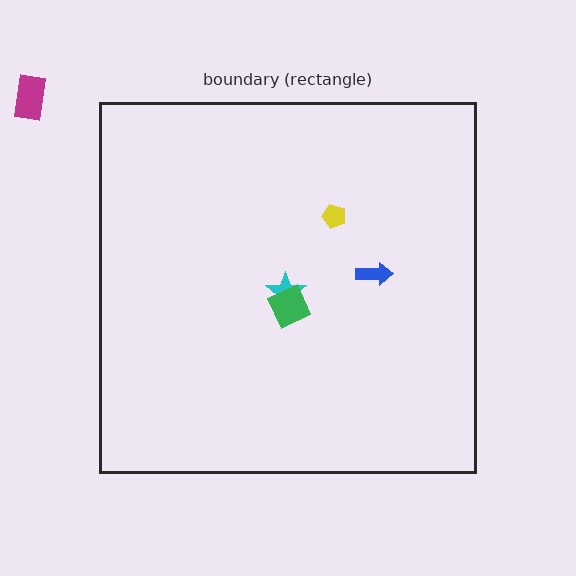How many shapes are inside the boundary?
4 inside, 1 outside.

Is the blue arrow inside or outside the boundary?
Inside.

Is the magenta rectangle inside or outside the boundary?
Outside.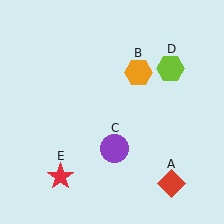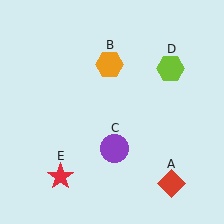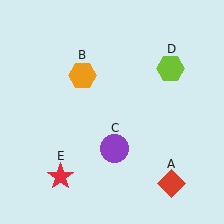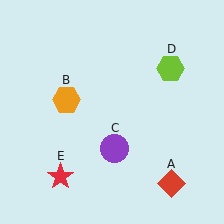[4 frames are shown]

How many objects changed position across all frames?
1 object changed position: orange hexagon (object B).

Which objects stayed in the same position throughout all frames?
Red diamond (object A) and purple circle (object C) and lime hexagon (object D) and red star (object E) remained stationary.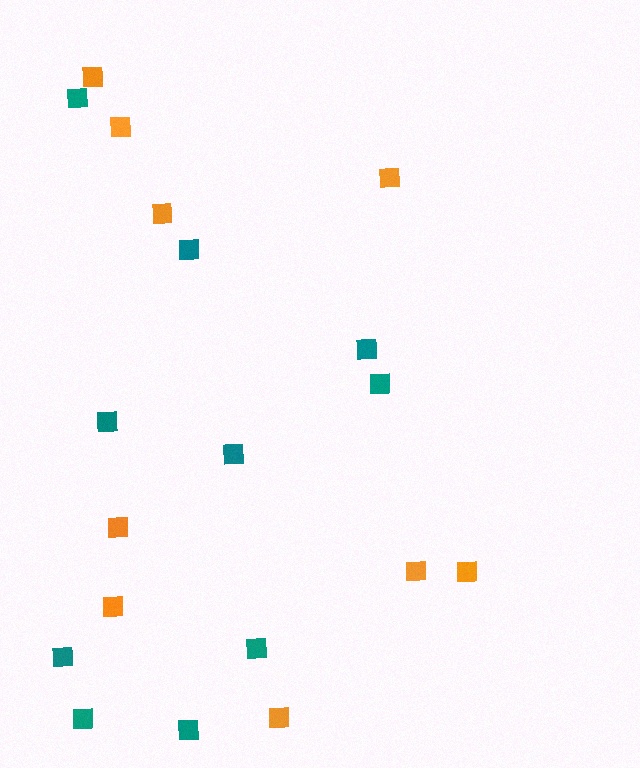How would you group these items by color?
There are 2 groups: one group of teal squares (10) and one group of orange squares (9).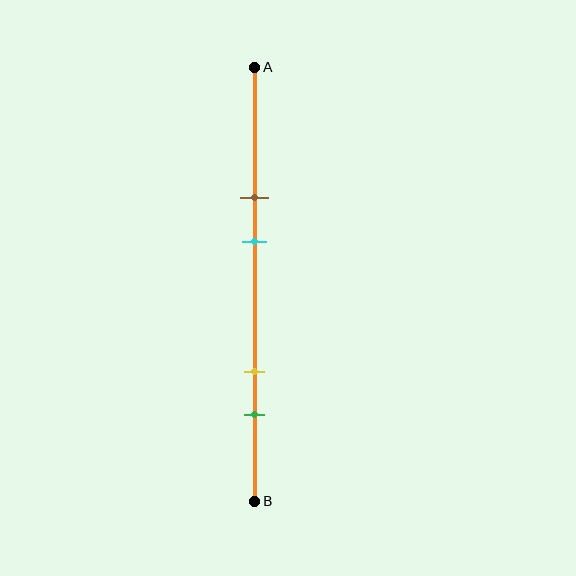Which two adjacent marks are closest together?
The brown and cyan marks are the closest adjacent pair.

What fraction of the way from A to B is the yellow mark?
The yellow mark is approximately 70% (0.7) of the way from A to B.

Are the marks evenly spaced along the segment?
No, the marks are not evenly spaced.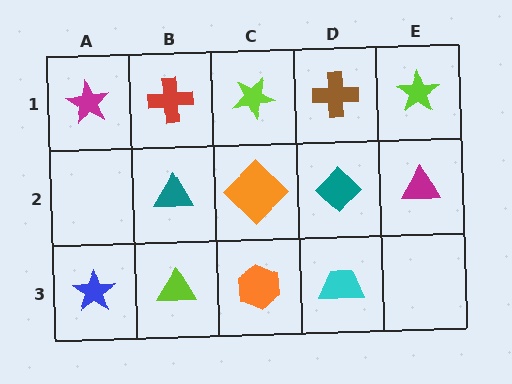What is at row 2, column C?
An orange diamond.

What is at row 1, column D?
A brown cross.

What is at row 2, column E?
A magenta triangle.